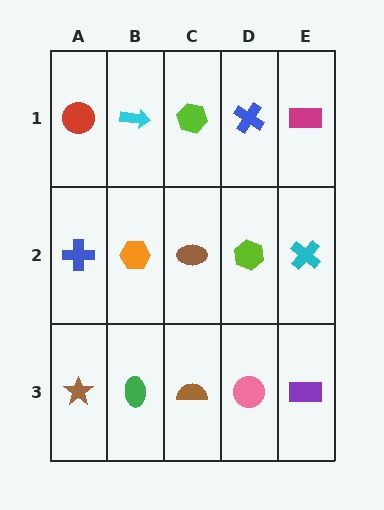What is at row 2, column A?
A blue cross.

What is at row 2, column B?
An orange hexagon.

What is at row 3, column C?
A brown semicircle.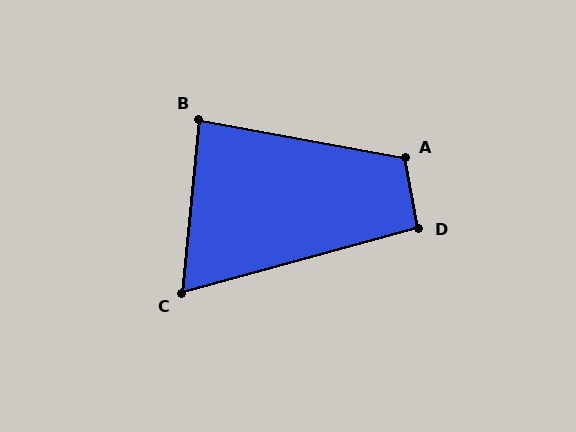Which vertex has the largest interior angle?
A, at approximately 111 degrees.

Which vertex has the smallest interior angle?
C, at approximately 69 degrees.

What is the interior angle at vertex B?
Approximately 85 degrees (approximately right).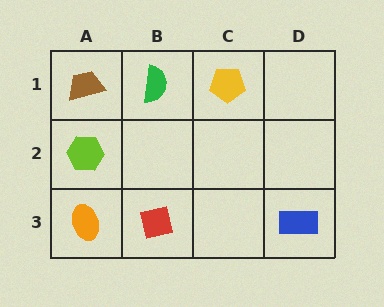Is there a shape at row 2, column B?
No, that cell is empty.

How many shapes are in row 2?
1 shape.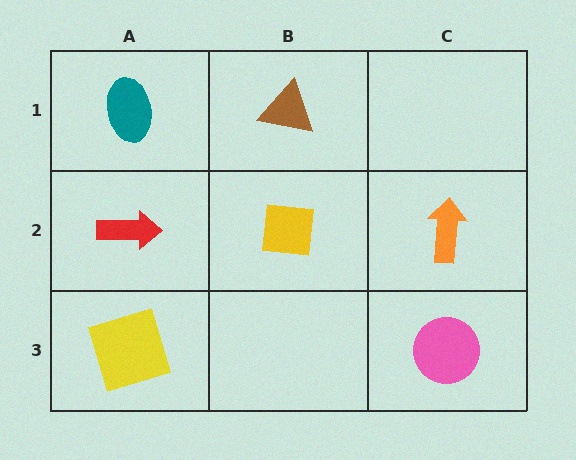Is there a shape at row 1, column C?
No, that cell is empty.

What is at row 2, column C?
An orange arrow.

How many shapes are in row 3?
2 shapes.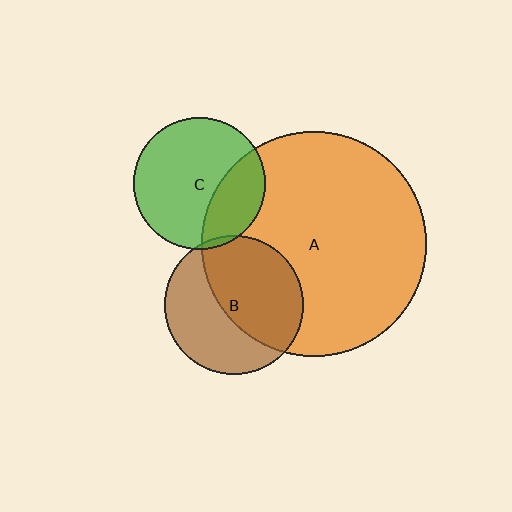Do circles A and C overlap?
Yes.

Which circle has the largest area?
Circle A (orange).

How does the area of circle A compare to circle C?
Approximately 2.9 times.